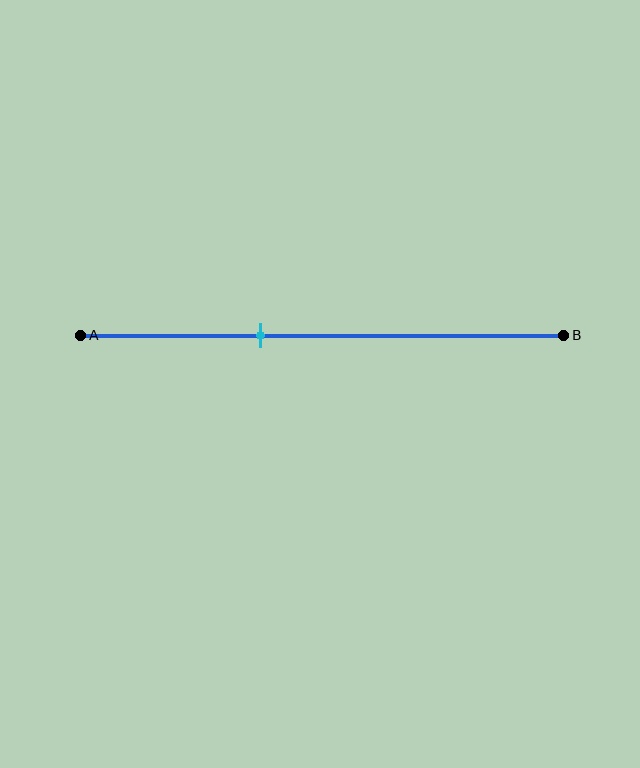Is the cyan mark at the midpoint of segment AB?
No, the mark is at about 35% from A, not at the 50% midpoint.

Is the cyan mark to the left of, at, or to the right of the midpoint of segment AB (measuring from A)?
The cyan mark is to the left of the midpoint of segment AB.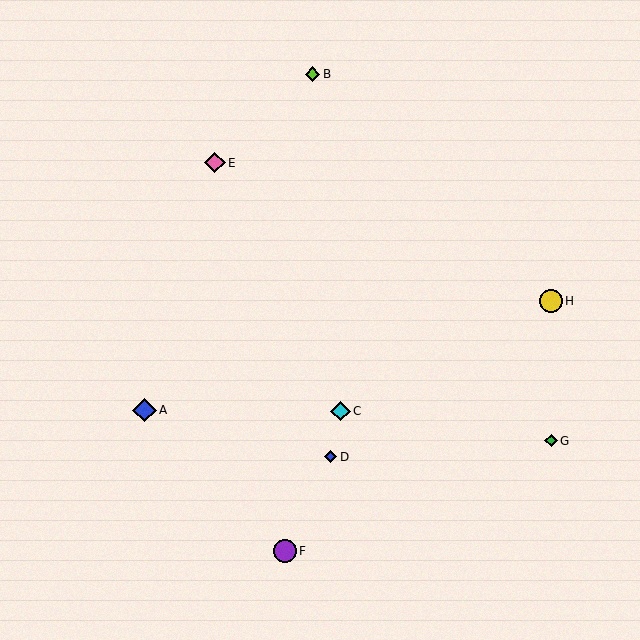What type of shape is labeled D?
Shape D is a blue diamond.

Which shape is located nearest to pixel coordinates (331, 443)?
The blue diamond (labeled D) at (331, 457) is nearest to that location.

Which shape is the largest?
The blue diamond (labeled A) is the largest.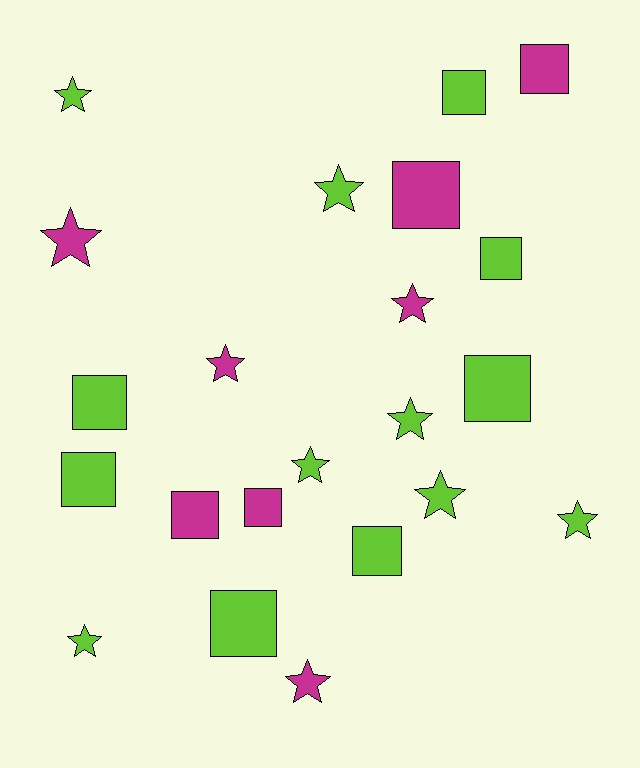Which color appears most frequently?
Lime, with 14 objects.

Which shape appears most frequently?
Square, with 11 objects.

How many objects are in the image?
There are 22 objects.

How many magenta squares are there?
There are 4 magenta squares.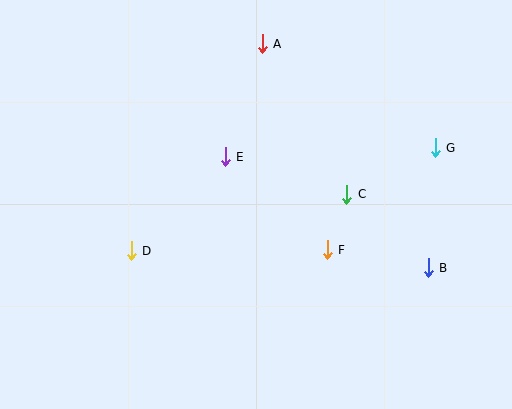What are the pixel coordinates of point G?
Point G is at (435, 148).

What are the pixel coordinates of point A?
Point A is at (262, 44).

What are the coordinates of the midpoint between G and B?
The midpoint between G and B is at (432, 208).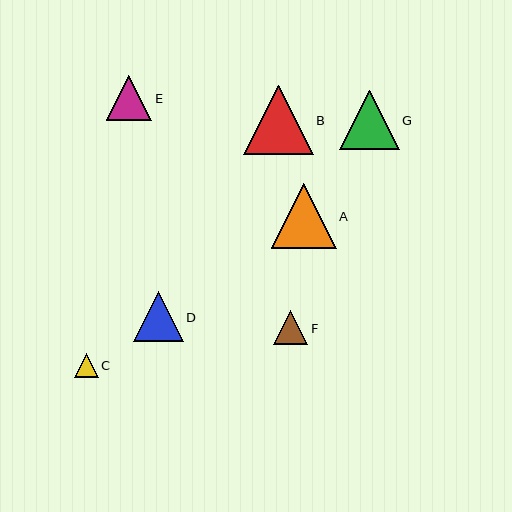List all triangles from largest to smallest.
From largest to smallest: B, A, G, D, E, F, C.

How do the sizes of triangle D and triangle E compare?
Triangle D and triangle E are approximately the same size.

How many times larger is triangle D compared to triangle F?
Triangle D is approximately 1.4 times the size of triangle F.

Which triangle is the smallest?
Triangle C is the smallest with a size of approximately 24 pixels.